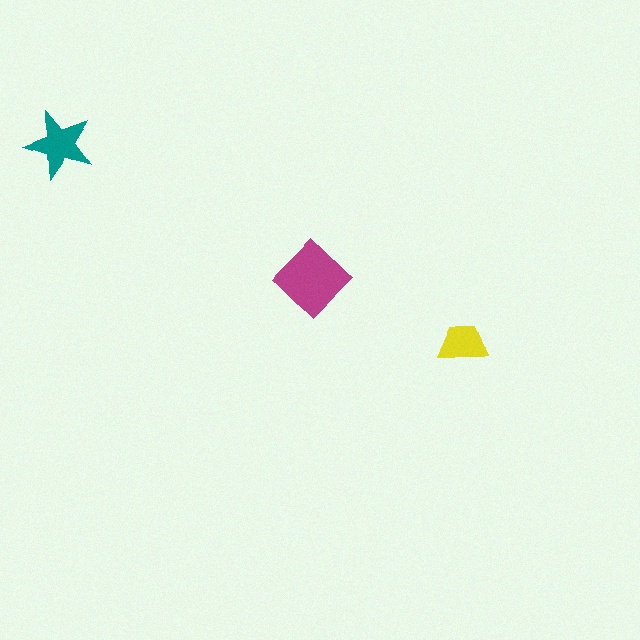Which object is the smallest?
The yellow trapezoid.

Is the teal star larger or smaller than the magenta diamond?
Smaller.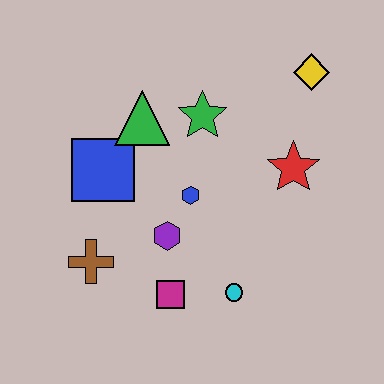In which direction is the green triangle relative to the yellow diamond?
The green triangle is to the left of the yellow diamond.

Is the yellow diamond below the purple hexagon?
No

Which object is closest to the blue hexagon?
The purple hexagon is closest to the blue hexagon.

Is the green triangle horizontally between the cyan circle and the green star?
No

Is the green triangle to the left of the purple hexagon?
Yes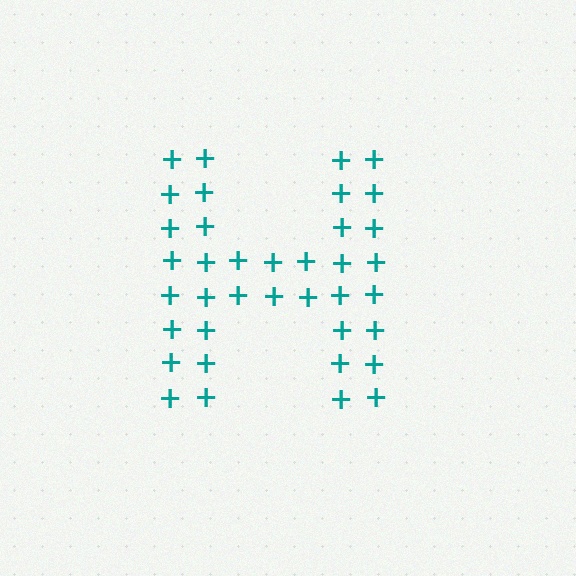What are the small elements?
The small elements are plus signs.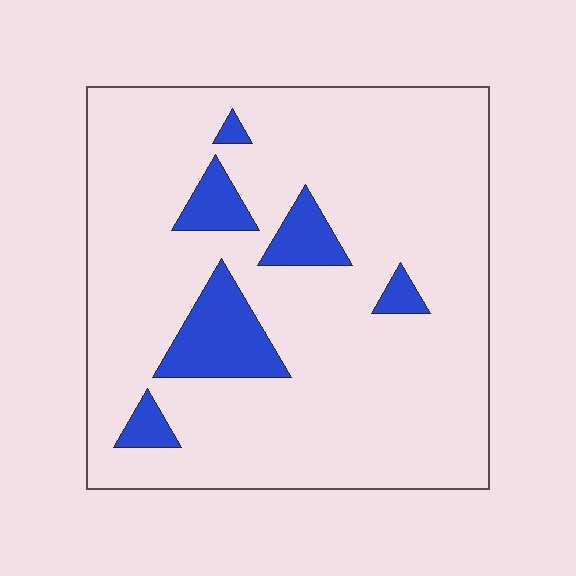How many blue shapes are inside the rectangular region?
6.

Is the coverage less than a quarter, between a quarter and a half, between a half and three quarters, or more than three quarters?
Less than a quarter.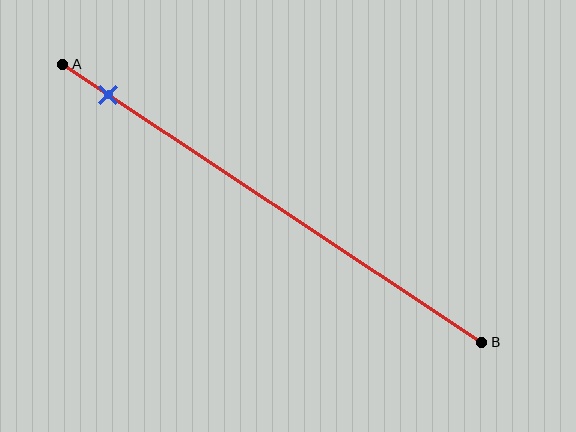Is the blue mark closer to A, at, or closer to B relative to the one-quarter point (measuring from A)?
The blue mark is closer to point A than the one-quarter point of segment AB.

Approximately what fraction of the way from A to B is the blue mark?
The blue mark is approximately 10% of the way from A to B.